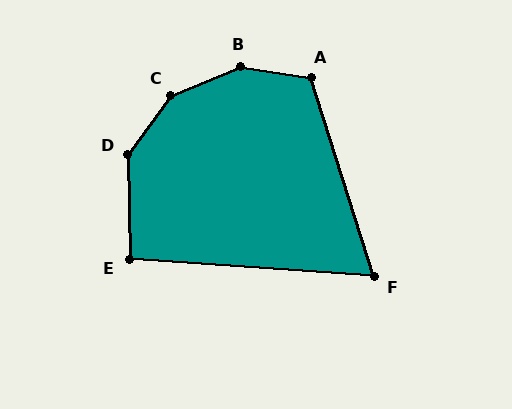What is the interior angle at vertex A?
Approximately 116 degrees (obtuse).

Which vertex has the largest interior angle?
B, at approximately 149 degrees.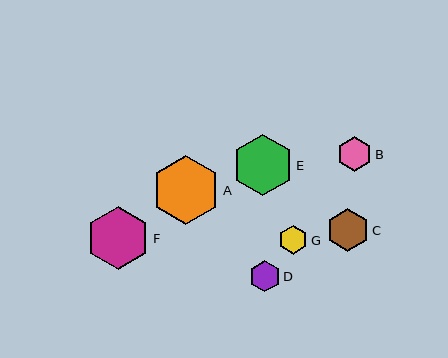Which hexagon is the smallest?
Hexagon G is the smallest with a size of approximately 29 pixels.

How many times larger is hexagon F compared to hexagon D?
Hexagon F is approximately 2.0 times the size of hexagon D.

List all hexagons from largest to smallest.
From largest to smallest: A, F, E, C, B, D, G.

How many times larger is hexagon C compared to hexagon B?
Hexagon C is approximately 1.2 times the size of hexagon B.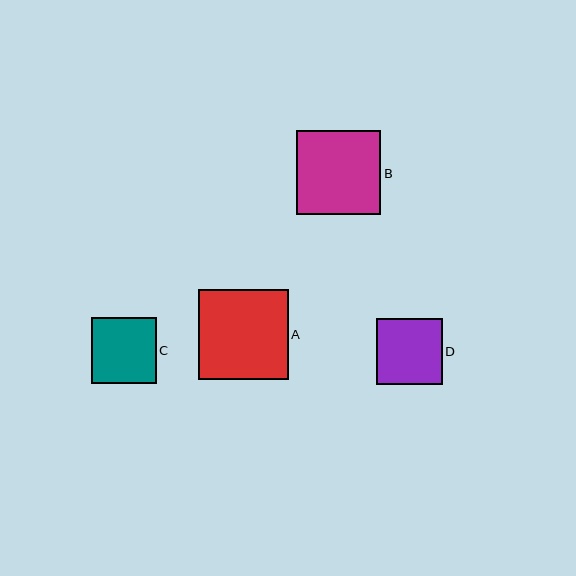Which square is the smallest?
Square C is the smallest with a size of approximately 65 pixels.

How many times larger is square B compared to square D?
Square B is approximately 1.3 times the size of square D.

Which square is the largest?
Square A is the largest with a size of approximately 89 pixels.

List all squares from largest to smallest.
From largest to smallest: A, B, D, C.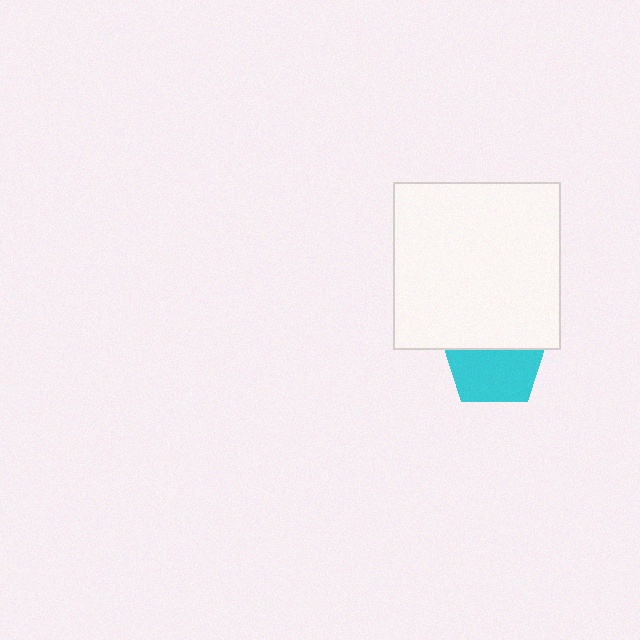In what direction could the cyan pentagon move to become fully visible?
The cyan pentagon could move down. That would shift it out from behind the white square entirely.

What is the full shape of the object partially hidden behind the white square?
The partially hidden object is a cyan pentagon.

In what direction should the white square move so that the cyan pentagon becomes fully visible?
The white square should move up. That is the shortest direction to clear the overlap and leave the cyan pentagon fully visible.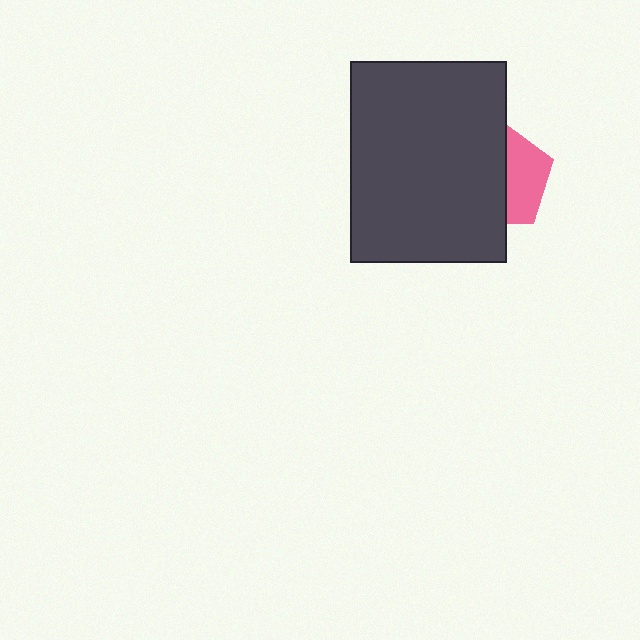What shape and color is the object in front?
The object in front is a dark gray rectangle.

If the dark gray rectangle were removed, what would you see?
You would see the complete pink pentagon.